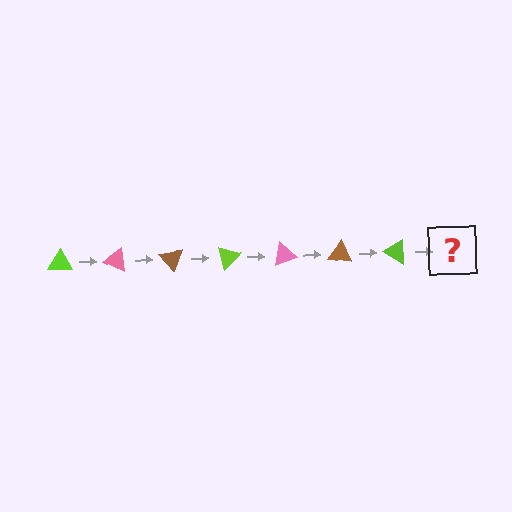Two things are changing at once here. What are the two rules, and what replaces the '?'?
The two rules are that it rotates 25 degrees each step and the color cycles through lime, pink, and brown. The '?' should be a pink triangle, rotated 175 degrees from the start.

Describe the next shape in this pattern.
It should be a pink triangle, rotated 175 degrees from the start.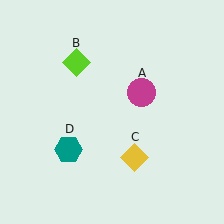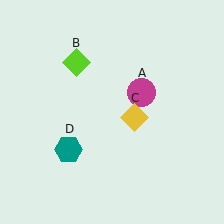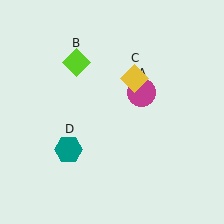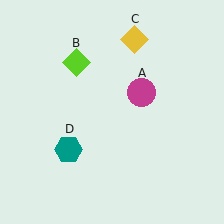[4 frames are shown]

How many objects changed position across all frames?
1 object changed position: yellow diamond (object C).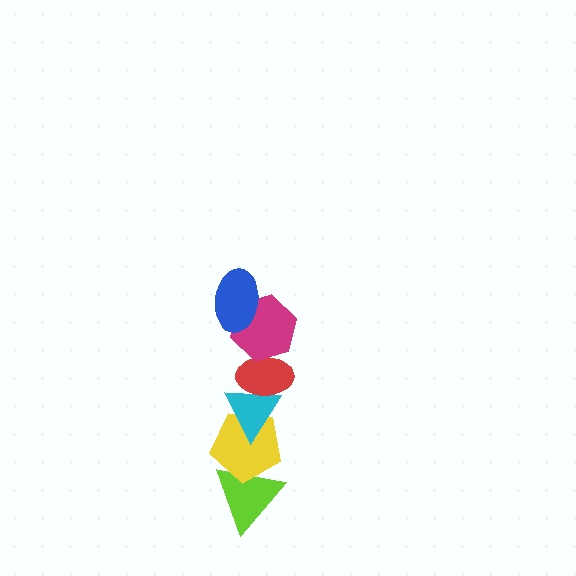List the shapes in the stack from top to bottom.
From top to bottom: the blue ellipse, the magenta hexagon, the red ellipse, the cyan triangle, the yellow pentagon, the lime triangle.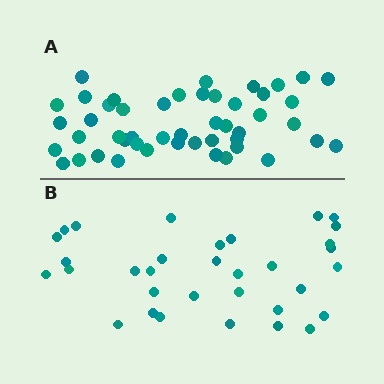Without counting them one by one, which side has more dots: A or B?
Region A (the top region) has more dots.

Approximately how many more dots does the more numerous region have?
Region A has approximately 15 more dots than region B.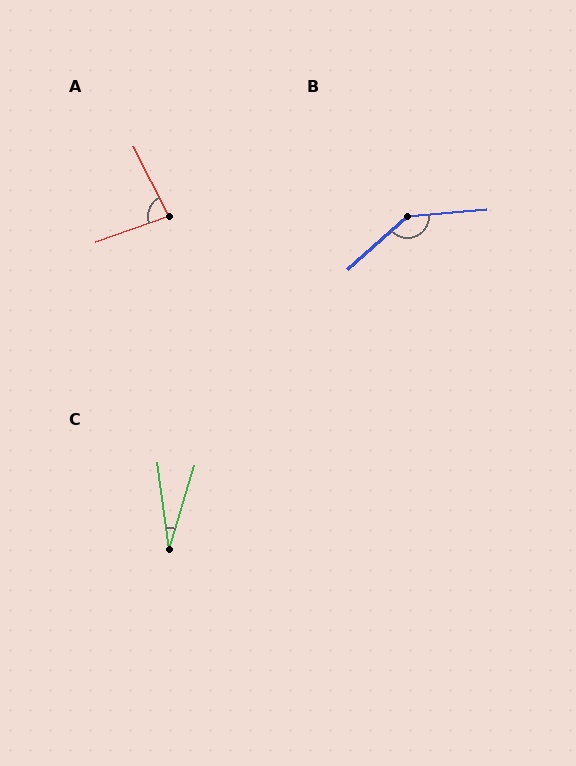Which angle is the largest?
B, at approximately 144 degrees.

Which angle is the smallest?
C, at approximately 24 degrees.